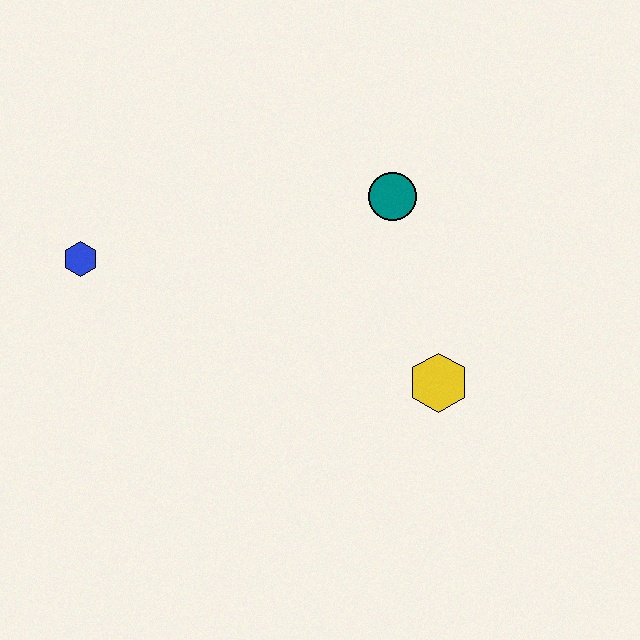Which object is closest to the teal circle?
The yellow hexagon is closest to the teal circle.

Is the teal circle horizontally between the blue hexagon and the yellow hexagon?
Yes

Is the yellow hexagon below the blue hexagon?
Yes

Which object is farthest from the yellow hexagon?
The blue hexagon is farthest from the yellow hexagon.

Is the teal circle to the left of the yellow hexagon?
Yes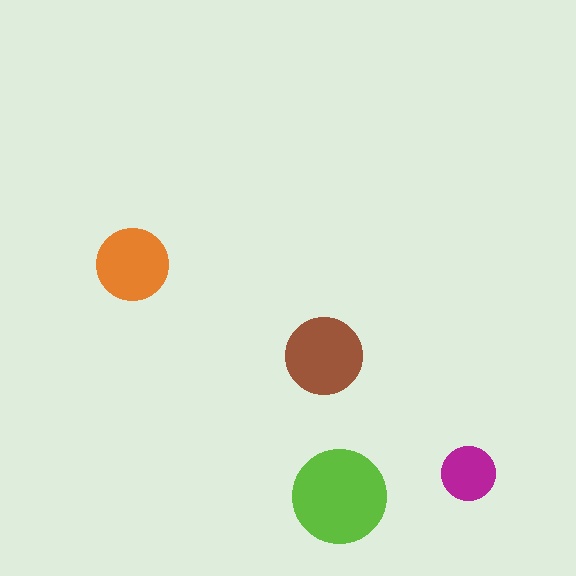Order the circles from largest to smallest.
the lime one, the brown one, the orange one, the magenta one.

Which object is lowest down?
The lime circle is bottommost.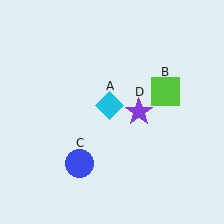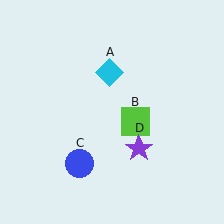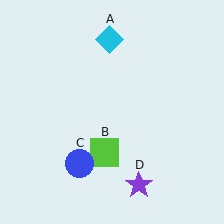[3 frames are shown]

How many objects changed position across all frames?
3 objects changed position: cyan diamond (object A), lime square (object B), purple star (object D).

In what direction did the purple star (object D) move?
The purple star (object D) moved down.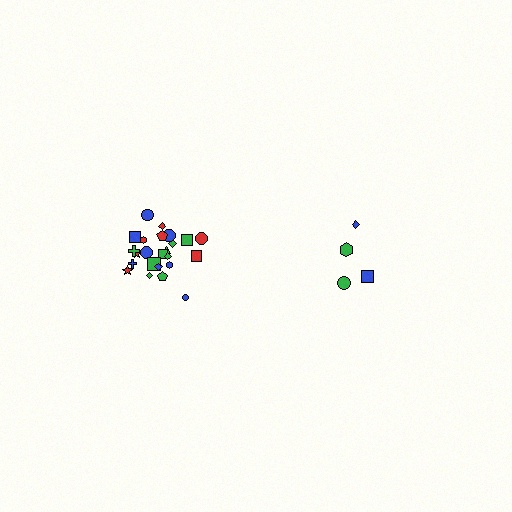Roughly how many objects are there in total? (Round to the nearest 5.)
Roughly 30 objects in total.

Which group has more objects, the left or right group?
The left group.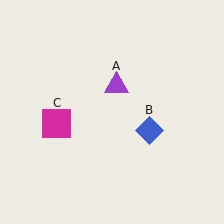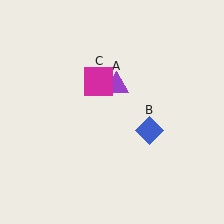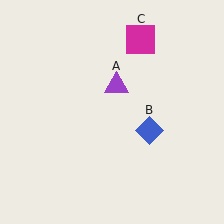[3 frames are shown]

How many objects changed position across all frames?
1 object changed position: magenta square (object C).